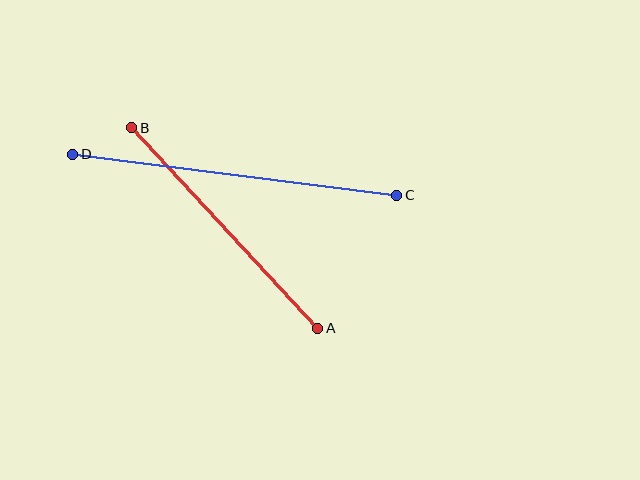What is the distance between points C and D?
The distance is approximately 327 pixels.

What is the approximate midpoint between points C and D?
The midpoint is at approximately (235, 175) pixels.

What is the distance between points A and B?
The distance is approximately 274 pixels.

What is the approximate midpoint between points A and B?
The midpoint is at approximately (225, 228) pixels.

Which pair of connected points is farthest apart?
Points C and D are farthest apart.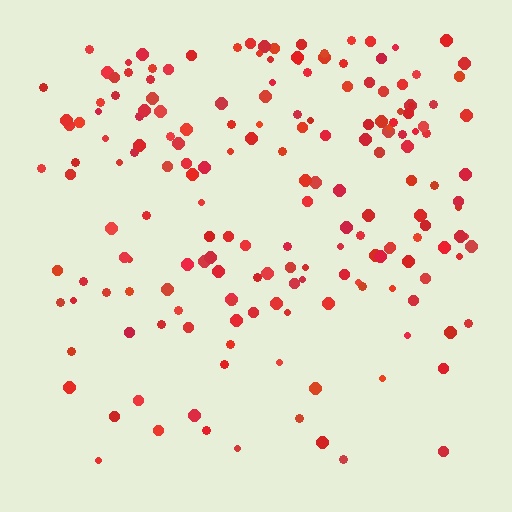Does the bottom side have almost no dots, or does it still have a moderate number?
Still a moderate number, just noticeably fewer than the top.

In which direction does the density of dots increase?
From bottom to top, with the top side densest.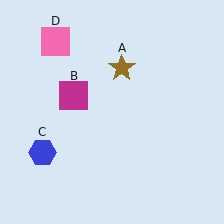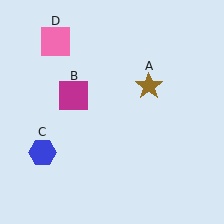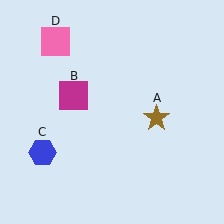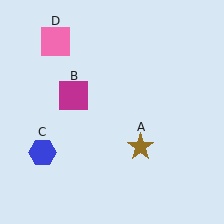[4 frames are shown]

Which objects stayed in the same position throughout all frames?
Magenta square (object B) and blue hexagon (object C) and pink square (object D) remained stationary.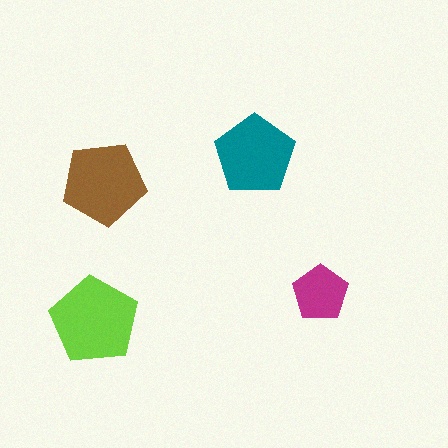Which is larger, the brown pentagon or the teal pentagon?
The brown one.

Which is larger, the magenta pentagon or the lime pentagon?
The lime one.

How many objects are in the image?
There are 4 objects in the image.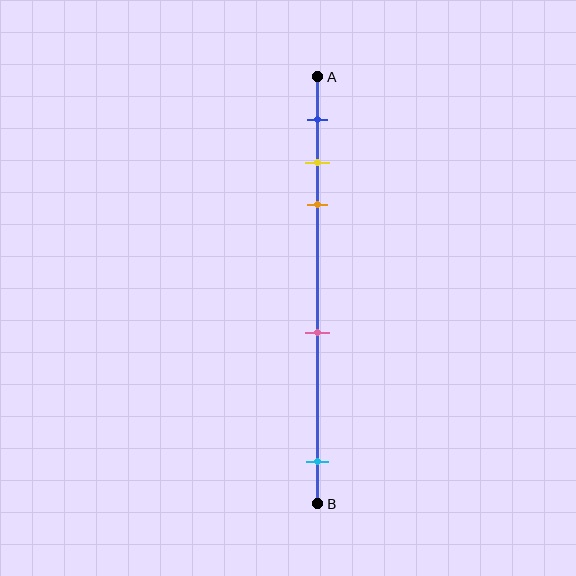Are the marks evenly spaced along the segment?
No, the marks are not evenly spaced.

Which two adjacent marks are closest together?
The yellow and orange marks are the closest adjacent pair.